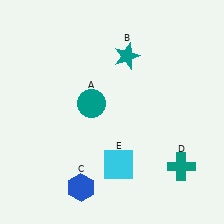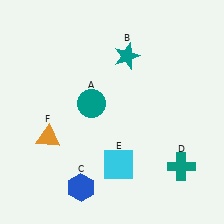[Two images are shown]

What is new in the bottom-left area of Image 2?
An orange triangle (F) was added in the bottom-left area of Image 2.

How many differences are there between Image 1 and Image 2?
There is 1 difference between the two images.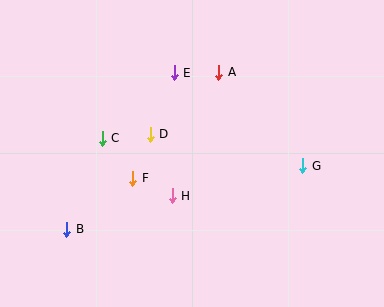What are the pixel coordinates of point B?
Point B is at (67, 229).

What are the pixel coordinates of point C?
Point C is at (102, 138).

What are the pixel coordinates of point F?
Point F is at (133, 178).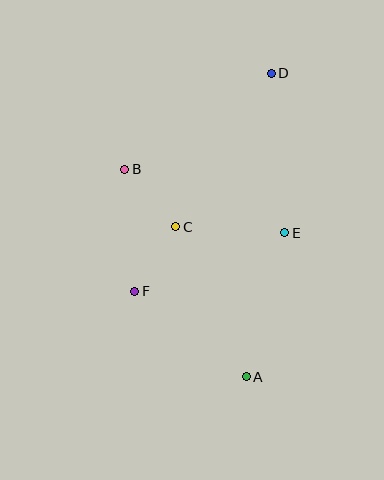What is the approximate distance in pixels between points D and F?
The distance between D and F is approximately 257 pixels.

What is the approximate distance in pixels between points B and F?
The distance between B and F is approximately 122 pixels.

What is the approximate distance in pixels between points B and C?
The distance between B and C is approximately 77 pixels.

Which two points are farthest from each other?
Points A and D are farthest from each other.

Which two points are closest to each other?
Points C and F are closest to each other.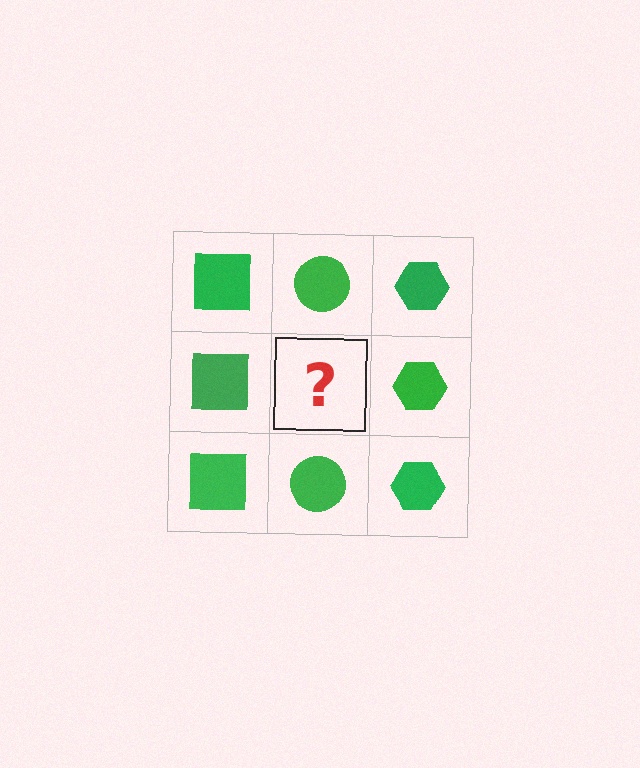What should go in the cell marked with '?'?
The missing cell should contain a green circle.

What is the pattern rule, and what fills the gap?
The rule is that each column has a consistent shape. The gap should be filled with a green circle.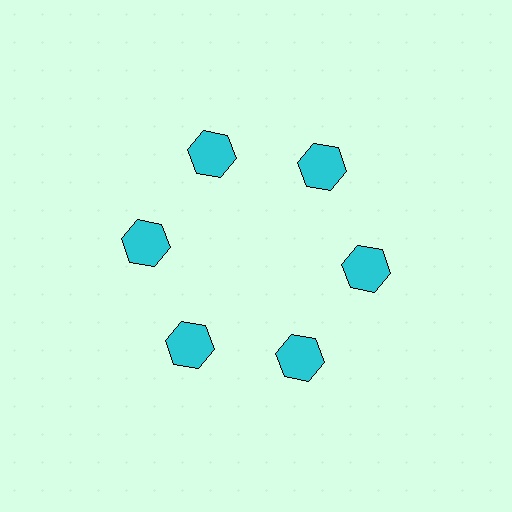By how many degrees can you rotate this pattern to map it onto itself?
The pattern maps onto itself every 60 degrees of rotation.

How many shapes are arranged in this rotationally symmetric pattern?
There are 6 shapes, arranged in 6 groups of 1.